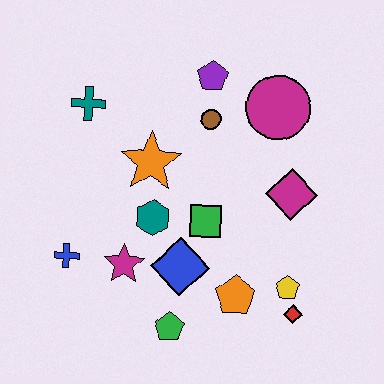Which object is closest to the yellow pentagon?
The red diamond is closest to the yellow pentagon.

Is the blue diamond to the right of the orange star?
Yes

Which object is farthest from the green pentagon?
The purple pentagon is farthest from the green pentagon.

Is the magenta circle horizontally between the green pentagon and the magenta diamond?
Yes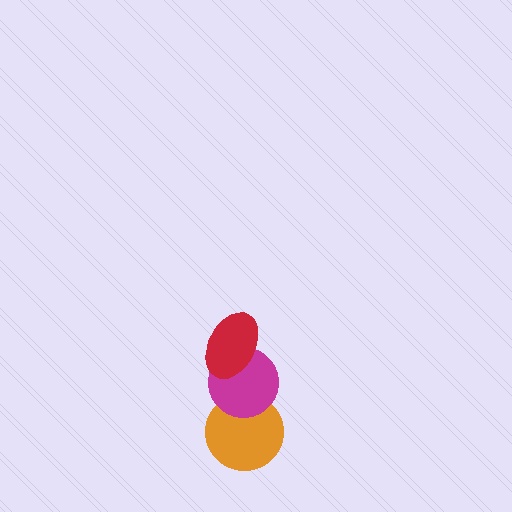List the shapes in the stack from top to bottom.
From top to bottom: the red ellipse, the magenta circle, the orange circle.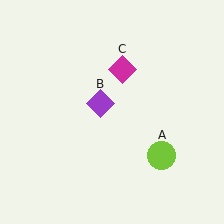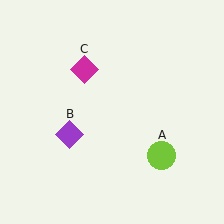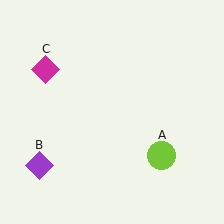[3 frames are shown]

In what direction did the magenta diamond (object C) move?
The magenta diamond (object C) moved left.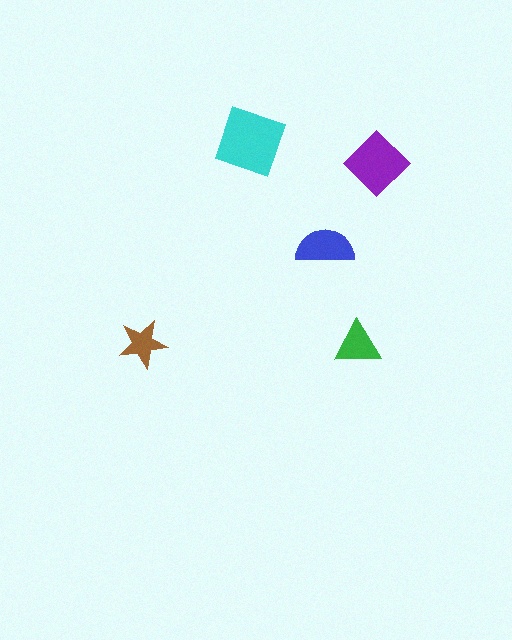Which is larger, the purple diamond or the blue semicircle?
The purple diamond.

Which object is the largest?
The cyan square.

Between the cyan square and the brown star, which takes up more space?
The cyan square.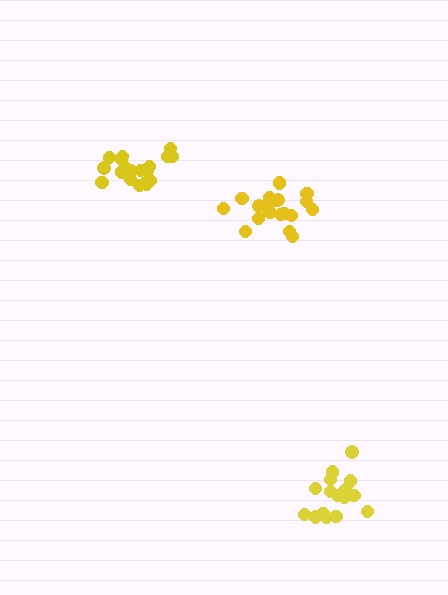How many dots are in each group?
Group 1: 19 dots, Group 2: 20 dots, Group 3: 17 dots (56 total).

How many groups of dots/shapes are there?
There are 3 groups.